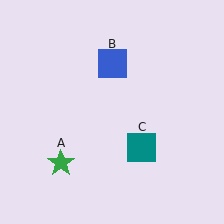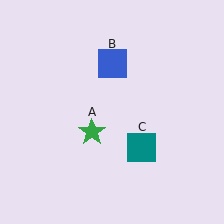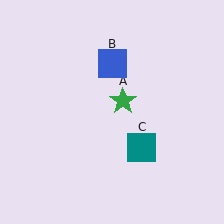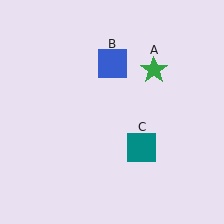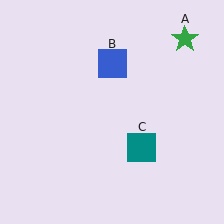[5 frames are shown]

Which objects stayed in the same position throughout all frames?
Blue square (object B) and teal square (object C) remained stationary.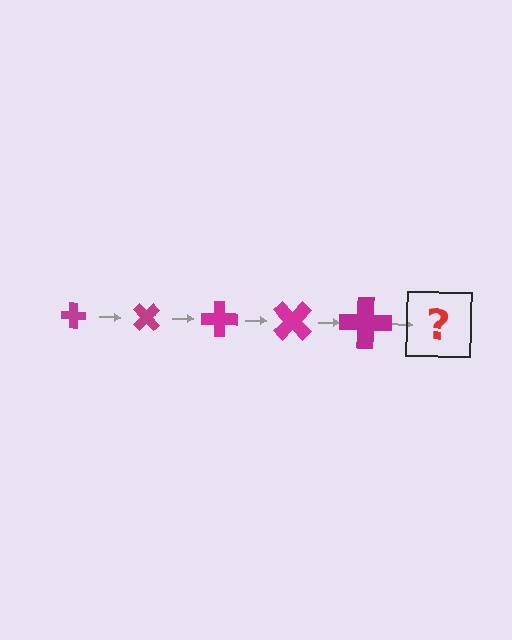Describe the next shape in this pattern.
It should be a cross, larger than the previous one and rotated 225 degrees from the start.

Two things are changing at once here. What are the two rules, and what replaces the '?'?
The two rules are that the cross grows larger each step and it rotates 45 degrees each step. The '?' should be a cross, larger than the previous one and rotated 225 degrees from the start.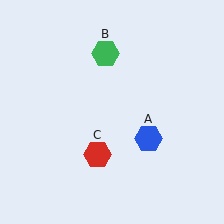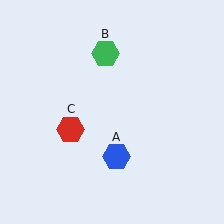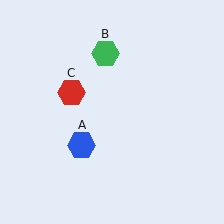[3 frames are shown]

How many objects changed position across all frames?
2 objects changed position: blue hexagon (object A), red hexagon (object C).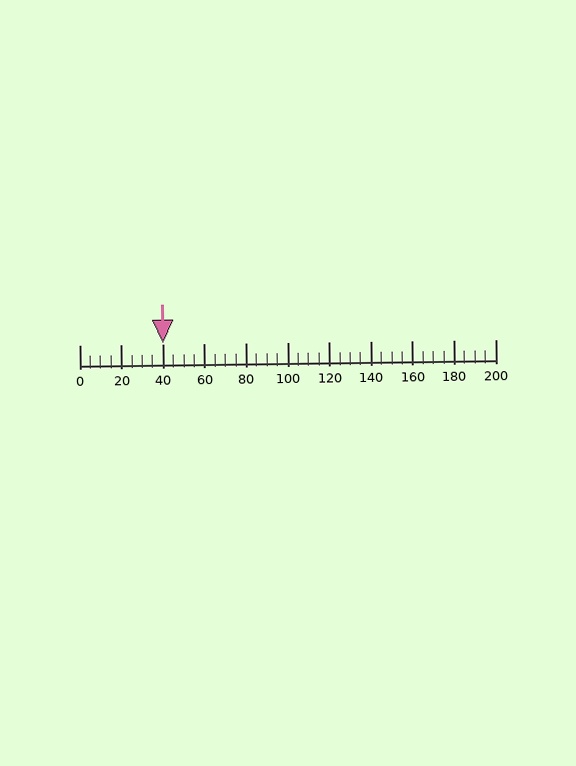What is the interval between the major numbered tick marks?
The major tick marks are spaced 20 units apart.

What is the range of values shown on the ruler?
The ruler shows values from 0 to 200.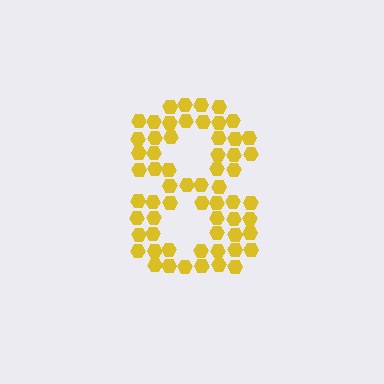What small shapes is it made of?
It is made of small hexagons.